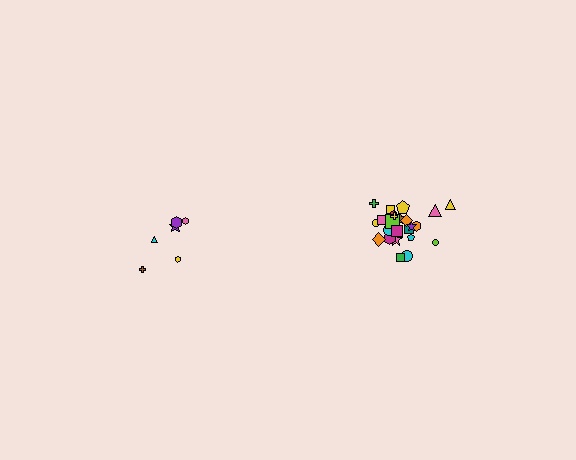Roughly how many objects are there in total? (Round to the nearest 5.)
Roughly 30 objects in total.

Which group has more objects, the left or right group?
The right group.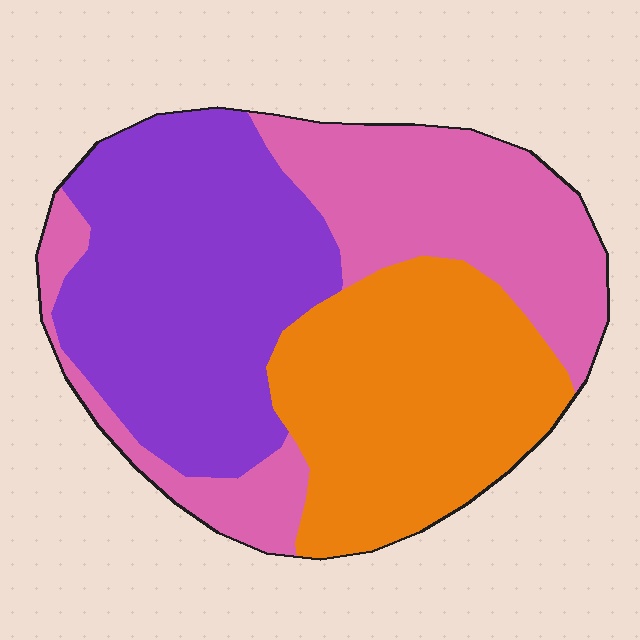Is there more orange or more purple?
Purple.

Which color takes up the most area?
Purple, at roughly 35%.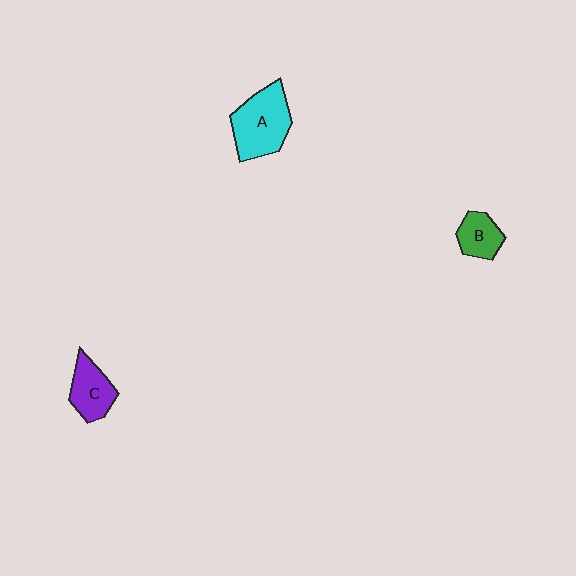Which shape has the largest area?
Shape A (cyan).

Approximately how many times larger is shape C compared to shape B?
Approximately 1.2 times.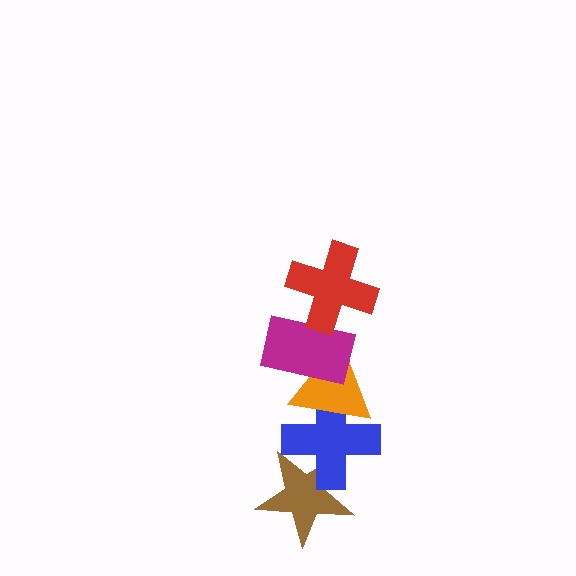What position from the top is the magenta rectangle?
The magenta rectangle is 2nd from the top.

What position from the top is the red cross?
The red cross is 1st from the top.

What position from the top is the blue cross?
The blue cross is 4th from the top.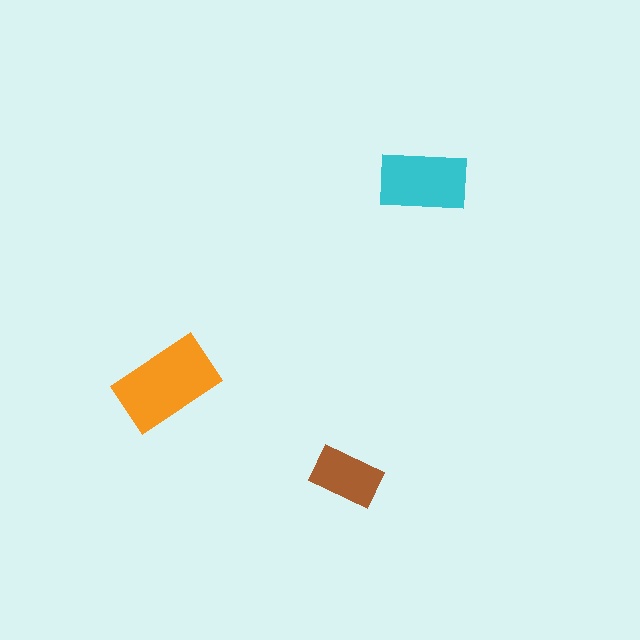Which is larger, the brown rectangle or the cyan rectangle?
The cyan one.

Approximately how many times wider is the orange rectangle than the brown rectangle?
About 1.5 times wider.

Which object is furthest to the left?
The orange rectangle is leftmost.